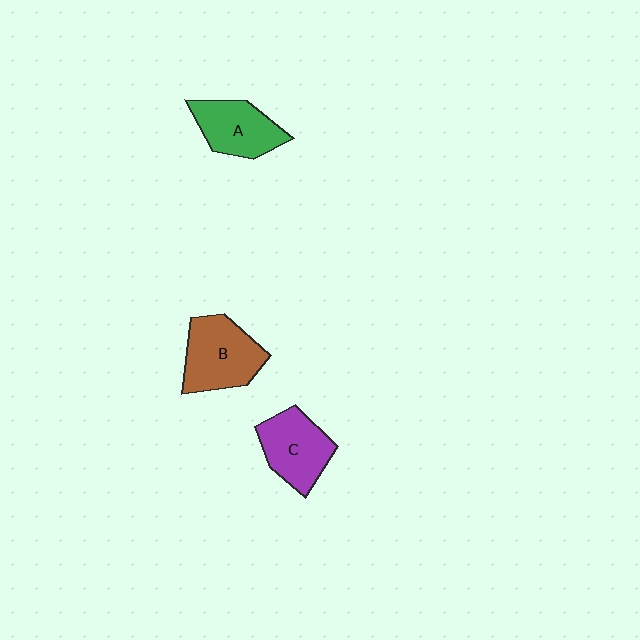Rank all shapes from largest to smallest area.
From largest to smallest: B (brown), C (purple), A (green).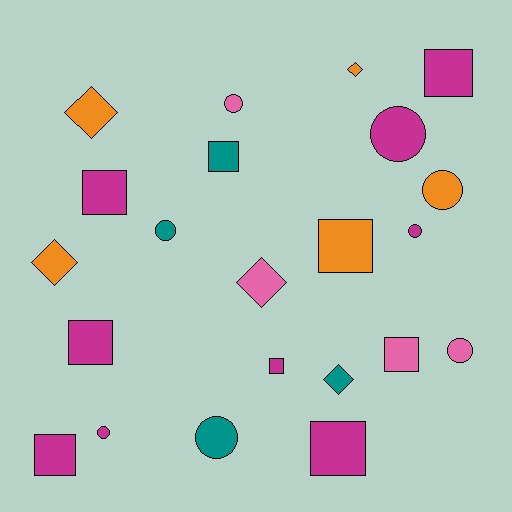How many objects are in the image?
There are 22 objects.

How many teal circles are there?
There are 2 teal circles.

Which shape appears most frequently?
Square, with 9 objects.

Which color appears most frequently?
Magenta, with 9 objects.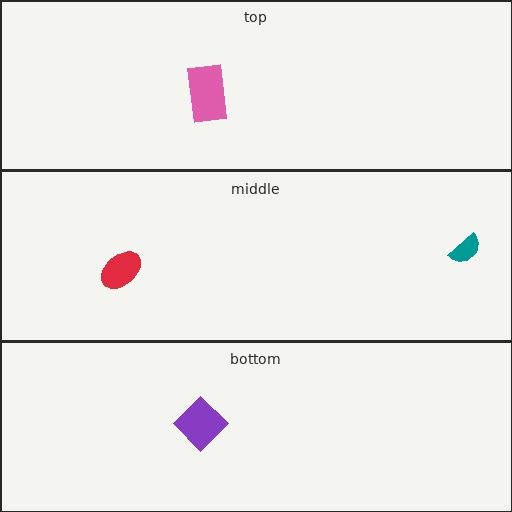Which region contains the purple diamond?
The bottom region.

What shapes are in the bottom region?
The purple diamond.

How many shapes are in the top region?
1.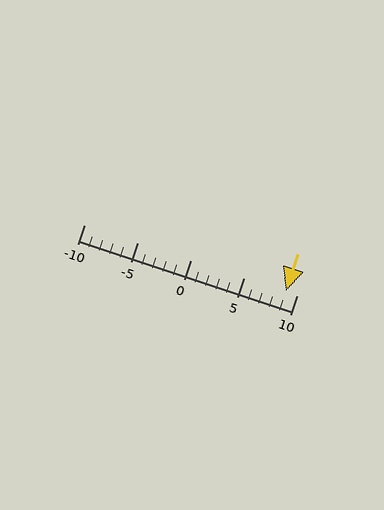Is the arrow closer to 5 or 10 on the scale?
The arrow is closer to 10.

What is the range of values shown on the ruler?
The ruler shows values from -10 to 10.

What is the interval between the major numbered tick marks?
The major tick marks are spaced 5 units apart.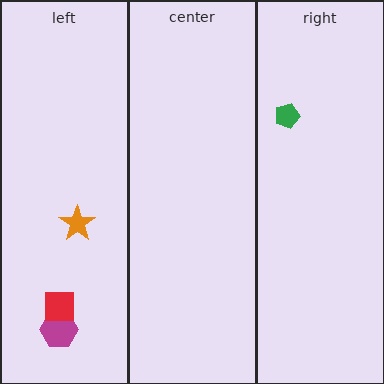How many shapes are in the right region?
1.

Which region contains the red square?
The left region.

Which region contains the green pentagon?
The right region.